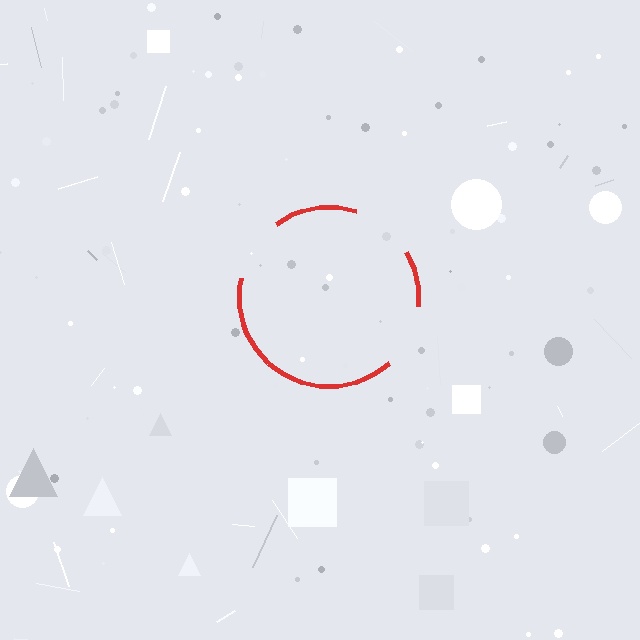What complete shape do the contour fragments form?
The contour fragments form a circle.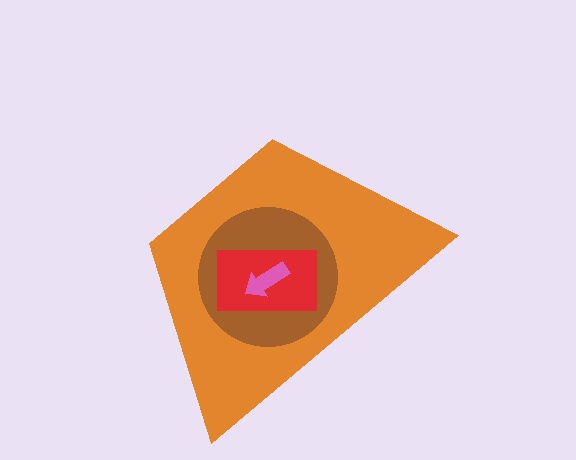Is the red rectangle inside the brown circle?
Yes.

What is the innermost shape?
The pink arrow.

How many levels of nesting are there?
4.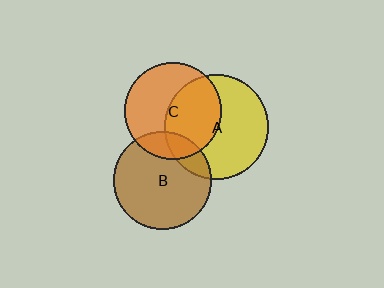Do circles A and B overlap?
Yes.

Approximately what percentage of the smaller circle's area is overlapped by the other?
Approximately 15%.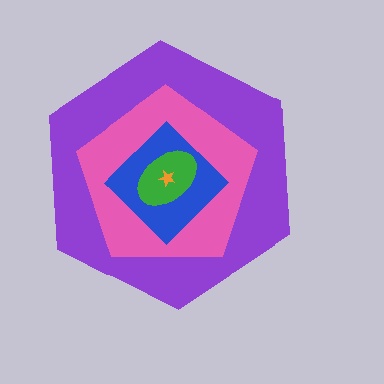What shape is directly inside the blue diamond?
The green ellipse.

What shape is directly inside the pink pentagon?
The blue diamond.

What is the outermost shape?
The purple hexagon.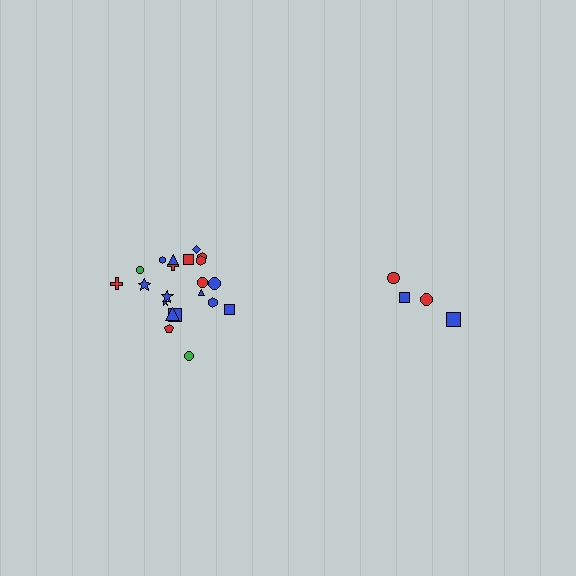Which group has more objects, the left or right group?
The left group.